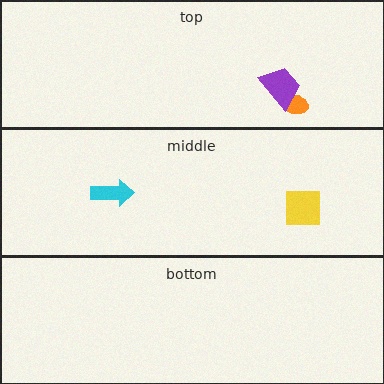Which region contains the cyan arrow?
The middle region.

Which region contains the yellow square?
The middle region.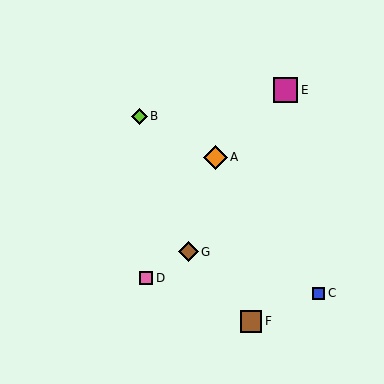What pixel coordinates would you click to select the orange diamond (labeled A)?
Click at (216, 157) to select the orange diamond A.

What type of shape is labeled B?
Shape B is a lime diamond.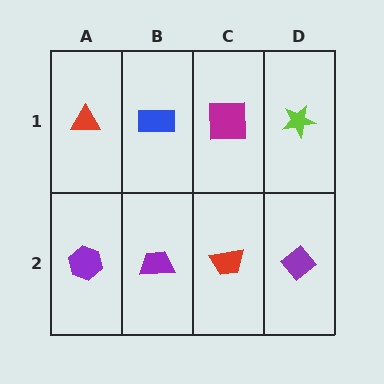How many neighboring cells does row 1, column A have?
2.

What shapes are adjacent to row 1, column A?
A purple hexagon (row 2, column A), a blue rectangle (row 1, column B).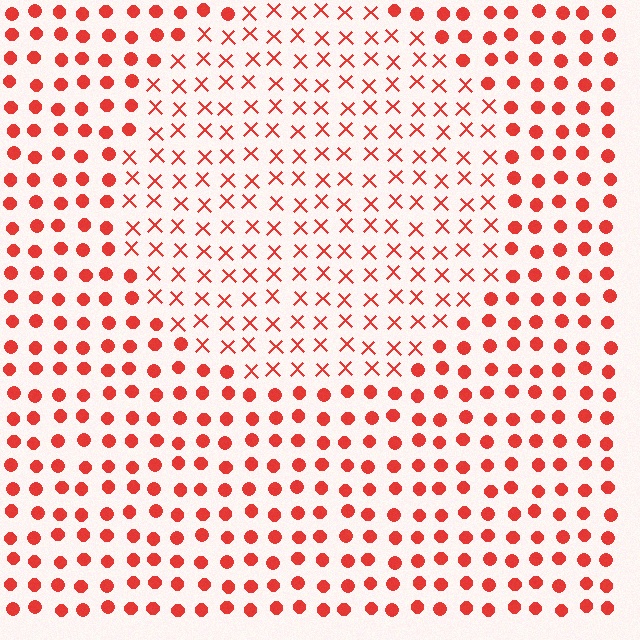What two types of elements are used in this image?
The image uses X marks inside the circle region and circles outside it.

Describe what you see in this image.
The image is filled with small red elements arranged in a uniform grid. A circle-shaped region contains X marks, while the surrounding area contains circles. The boundary is defined purely by the change in element shape.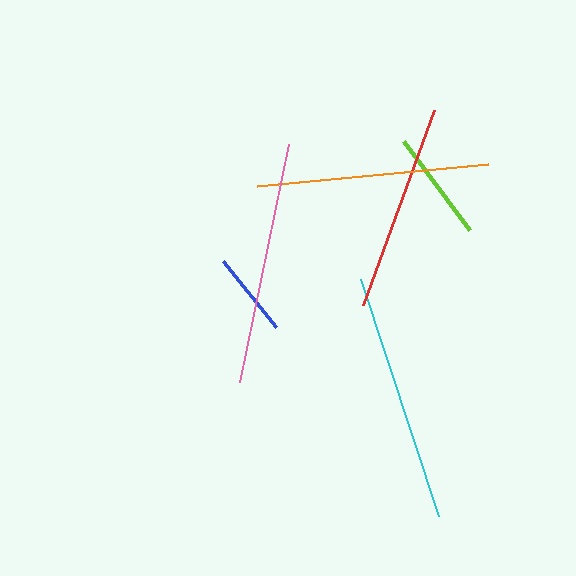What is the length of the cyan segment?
The cyan segment is approximately 250 pixels long.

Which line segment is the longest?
The cyan line is the longest at approximately 250 pixels.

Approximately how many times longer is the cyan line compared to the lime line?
The cyan line is approximately 2.3 times the length of the lime line.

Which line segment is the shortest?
The blue line is the shortest at approximately 84 pixels.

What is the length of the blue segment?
The blue segment is approximately 84 pixels long.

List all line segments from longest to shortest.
From longest to shortest: cyan, pink, orange, red, lime, blue.